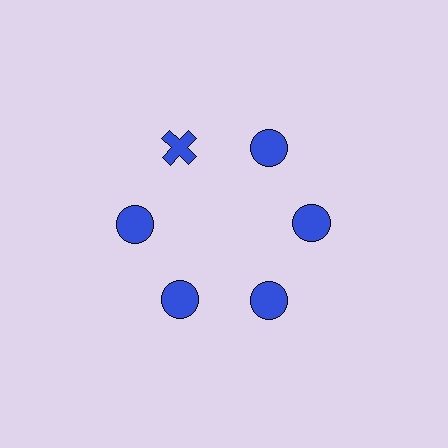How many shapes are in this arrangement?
There are 6 shapes arranged in a ring pattern.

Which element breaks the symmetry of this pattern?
The blue cross at roughly the 11 o'clock position breaks the symmetry. All other shapes are blue circles.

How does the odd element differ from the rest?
It has a different shape: cross instead of circle.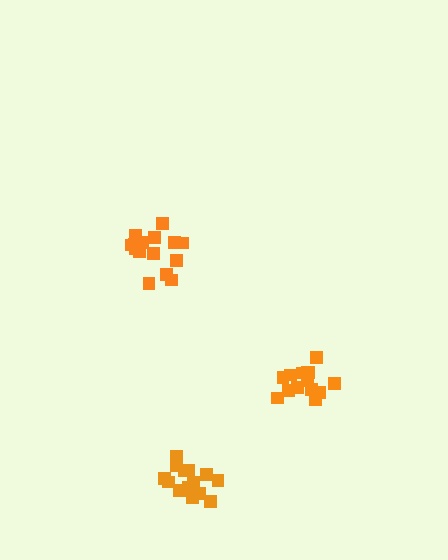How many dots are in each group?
Group 1: 15 dots, Group 2: 14 dots, Group 3: 14 dots (43 total).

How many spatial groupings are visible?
There are 3 spatial groupings.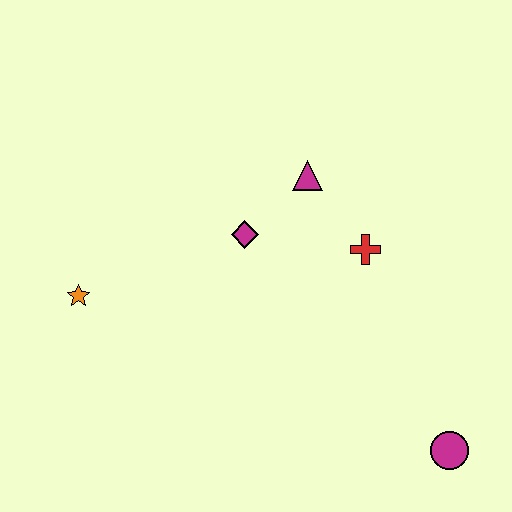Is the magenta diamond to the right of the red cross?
No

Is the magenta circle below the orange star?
Yes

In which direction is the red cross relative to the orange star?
The red cross is to the right of the orange star.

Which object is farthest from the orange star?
The magenta circle is farthest from the orange star.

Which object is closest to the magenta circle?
The red cross is closest to the magenta circle.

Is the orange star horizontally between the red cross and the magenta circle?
No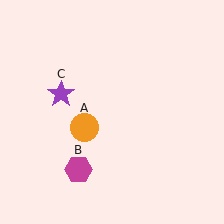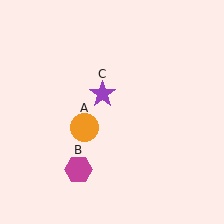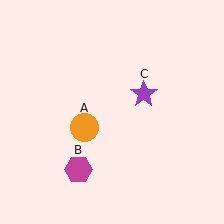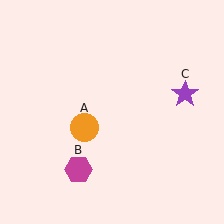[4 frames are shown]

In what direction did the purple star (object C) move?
The purple star (object C) moved right.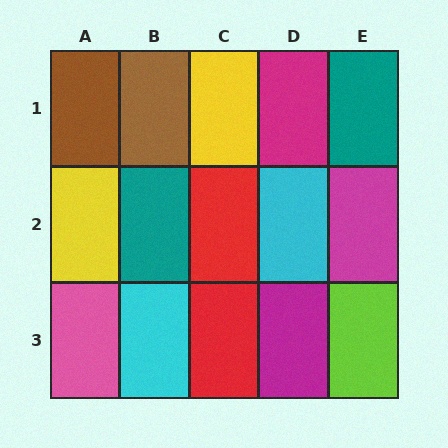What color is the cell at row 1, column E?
Teal.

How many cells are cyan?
2 cells are cyan.